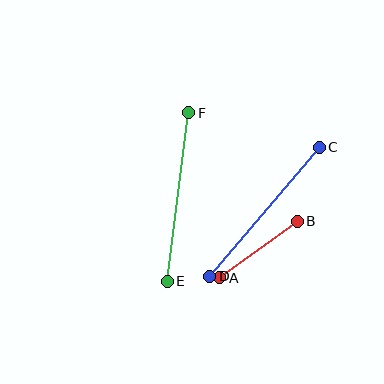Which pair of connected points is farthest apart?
Points C and D are farthest apart.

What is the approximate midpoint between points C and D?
The midpoint is at approximately (265, 212) pixels.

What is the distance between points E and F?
The distance is approximately 169 pixels.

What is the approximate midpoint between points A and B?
The midpoint is at approximately (258, 250) pixels.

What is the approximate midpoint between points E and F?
The midpoint is at approximately (178, 197) pixels.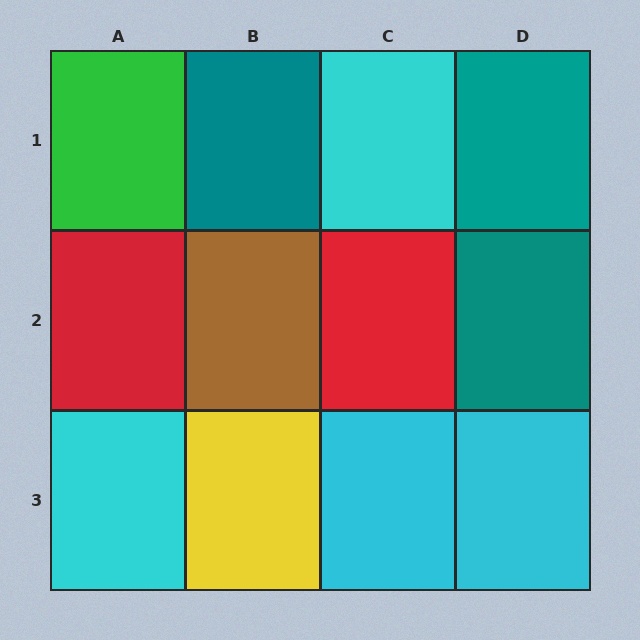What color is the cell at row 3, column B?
Yellow.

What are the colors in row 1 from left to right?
Green, teal, cyan, teal.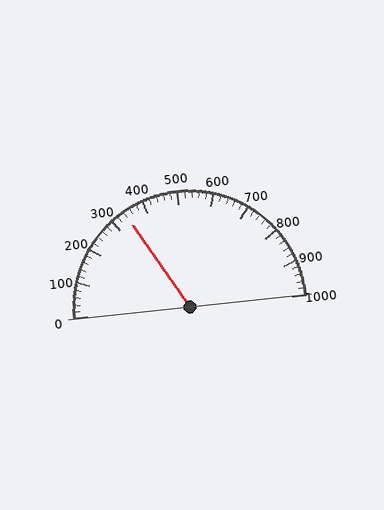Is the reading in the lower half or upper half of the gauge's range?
The reading is in the lower half of the range (0 to 1000).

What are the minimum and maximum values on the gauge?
The gauge ranges from 0 to 1000.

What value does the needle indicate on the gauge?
The needle indicates approximately 340.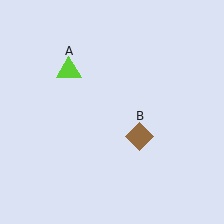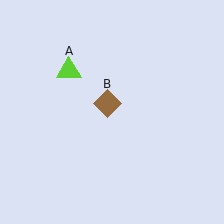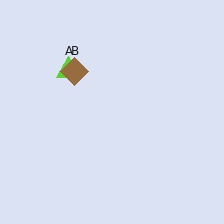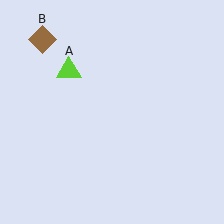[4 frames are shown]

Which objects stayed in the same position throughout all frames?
Lime triangle (object A) remained stationary.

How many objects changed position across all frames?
1 object changed position: brown diamond (object B).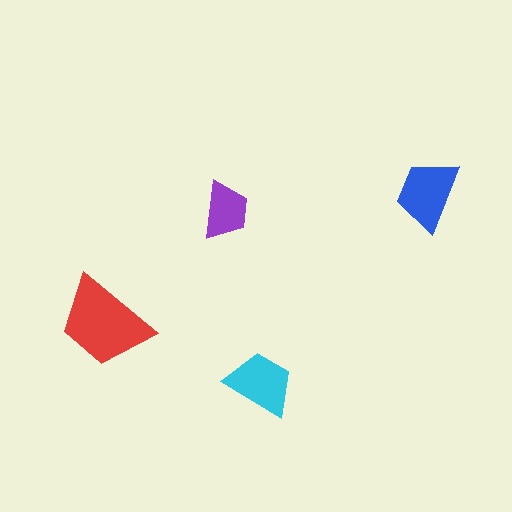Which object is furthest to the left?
The red trapezoid is leftmost.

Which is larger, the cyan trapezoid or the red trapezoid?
The red one.